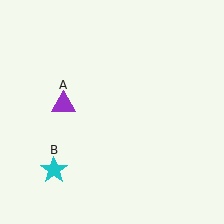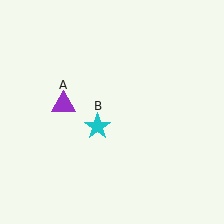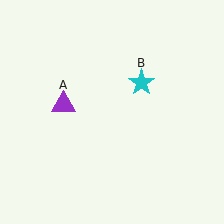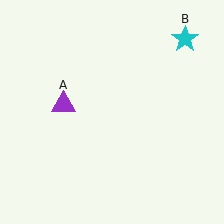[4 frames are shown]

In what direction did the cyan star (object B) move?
The cyan star (object B) moved up and to the right.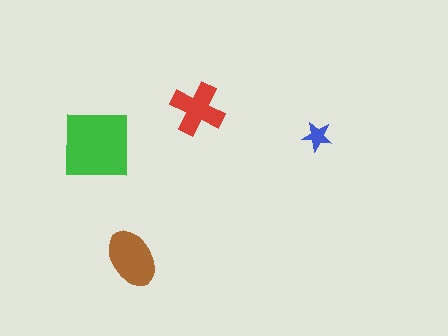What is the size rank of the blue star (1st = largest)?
4th.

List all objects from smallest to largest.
The blue star, the red cross, the brown ellipse, the green square.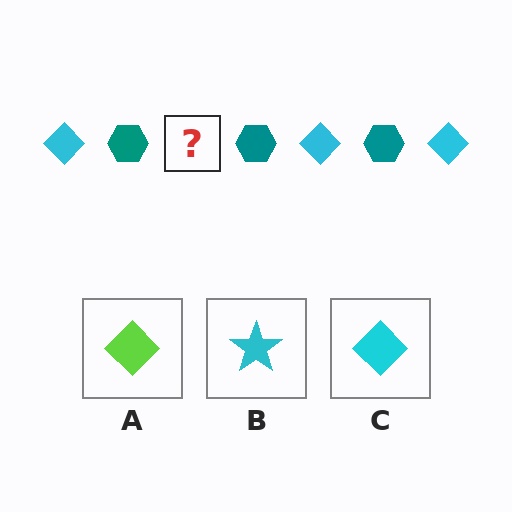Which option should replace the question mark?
Option C.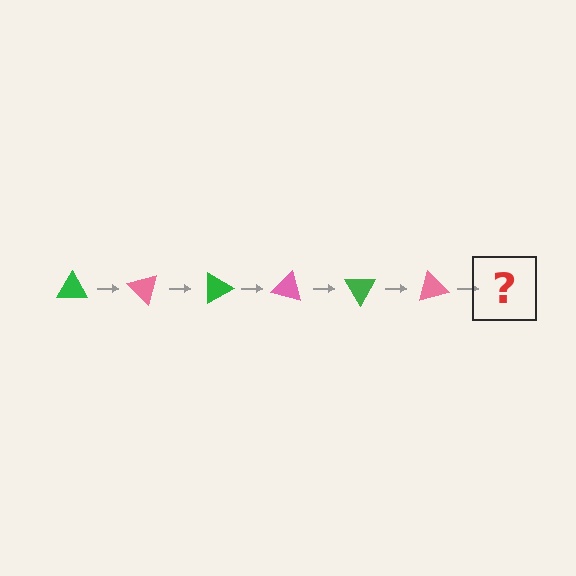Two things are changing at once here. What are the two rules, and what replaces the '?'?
The two rules are that it rotates 45 degrees each step and the color cycles through green and pink. The '?' should be a green triangle, rotated 270 degrees from the start.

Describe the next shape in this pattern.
It should be a green triangle, rotated 270 degrees from the start.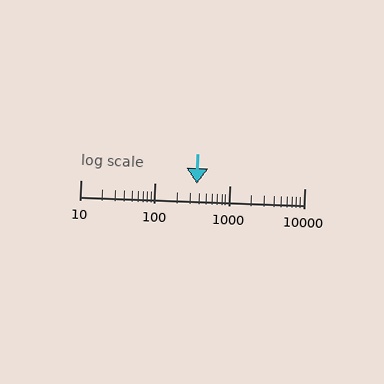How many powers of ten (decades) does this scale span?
The scale spans 3 decades, from 10 to 10000.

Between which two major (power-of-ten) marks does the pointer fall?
The pointer is between 100 and 1000.